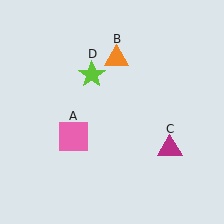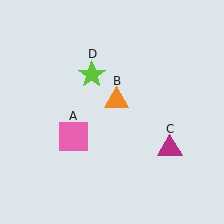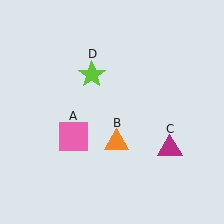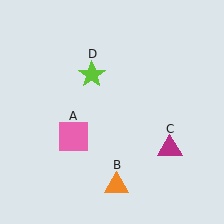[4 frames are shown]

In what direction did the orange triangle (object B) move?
The orange triangle (object B) moved down.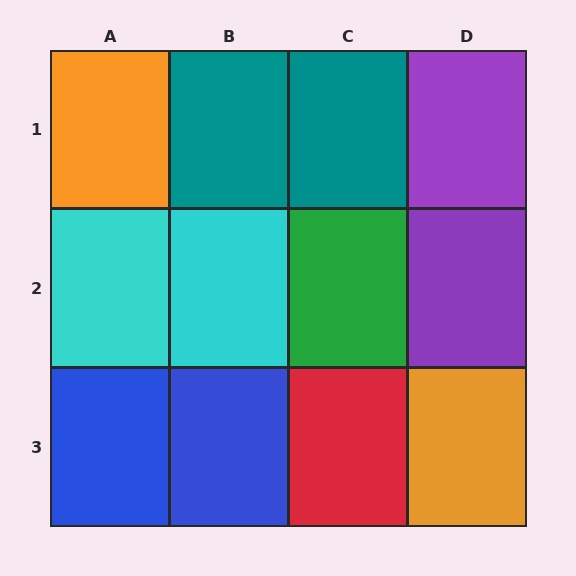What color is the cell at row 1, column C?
Teal.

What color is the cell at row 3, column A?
Blue.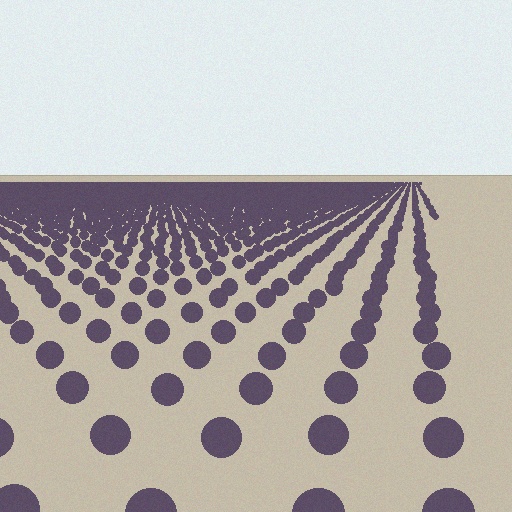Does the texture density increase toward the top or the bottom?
Density increases toward the top.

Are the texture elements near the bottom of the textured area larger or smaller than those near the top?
Larger. Near the bottom, elements are closer to the viewer and appear at a bigger on-screen size.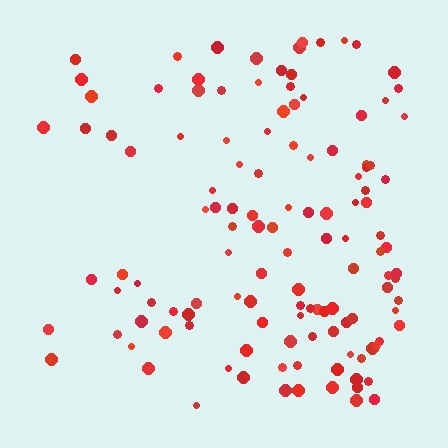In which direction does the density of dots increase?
From left to right, with the right side densest.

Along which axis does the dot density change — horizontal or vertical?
Horizontal.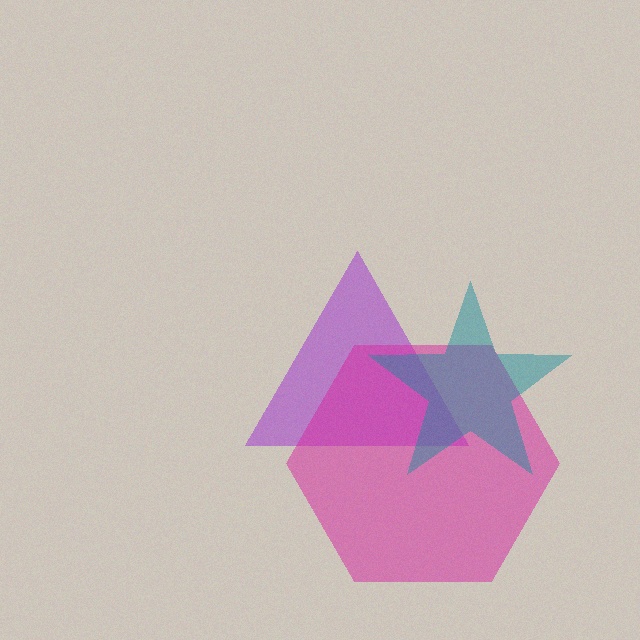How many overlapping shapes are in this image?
There are 3 overlapping shapes in the image.